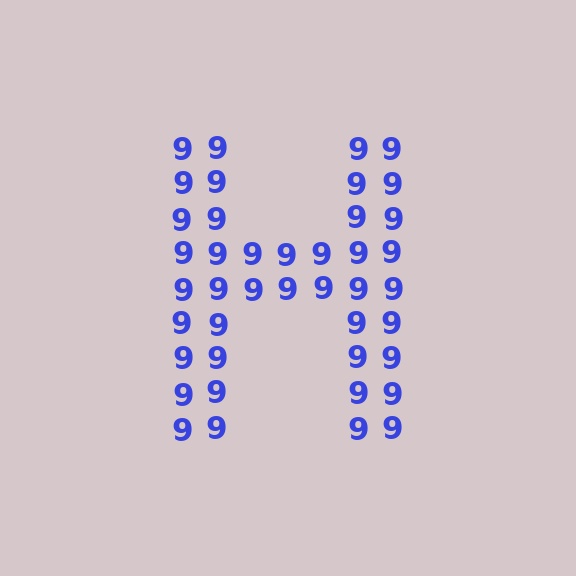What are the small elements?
The small elements are digit 9's.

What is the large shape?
The large shape is the letter H.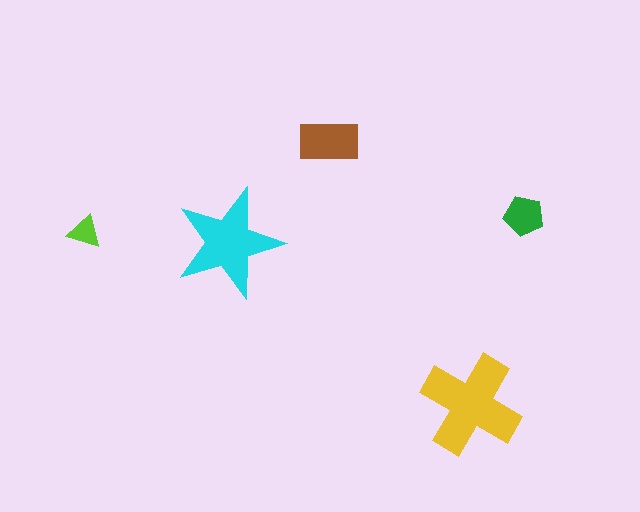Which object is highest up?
The brown rectangle is topmost.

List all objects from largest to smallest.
The yellow cross, the cyan star, the brown rectangle, the green pentagon, the lime triangle.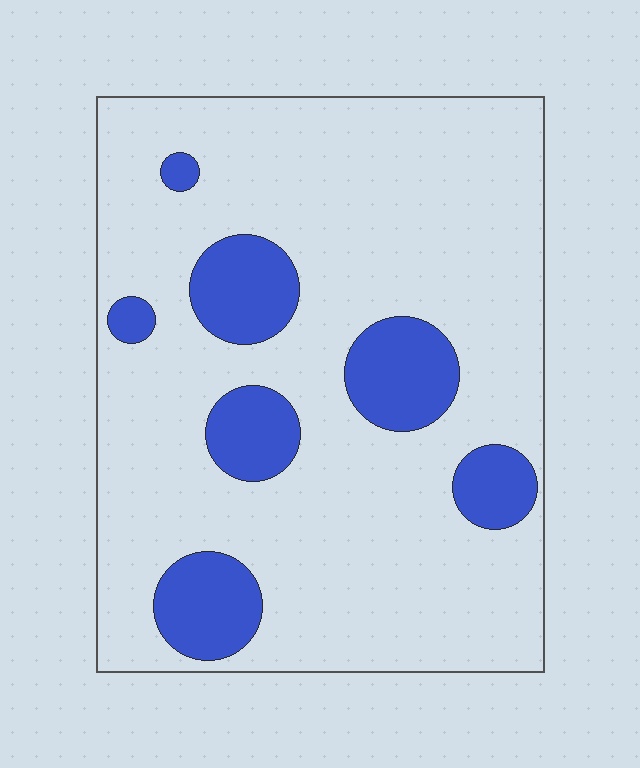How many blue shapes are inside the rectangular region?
7.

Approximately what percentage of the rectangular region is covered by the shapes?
Approximately 20%.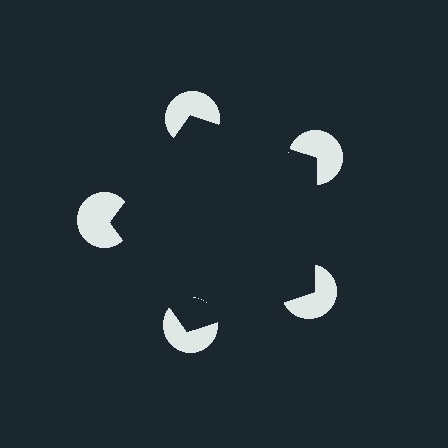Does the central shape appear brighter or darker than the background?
It typically appears slightly darker than the background, even though no actual brightness change is drawn.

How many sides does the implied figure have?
5 sides.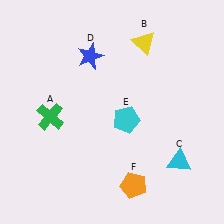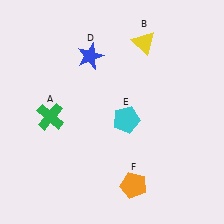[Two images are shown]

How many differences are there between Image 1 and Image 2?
There is 1 difference between the two images.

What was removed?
The cyan triangle (C) was removed in Image 2.